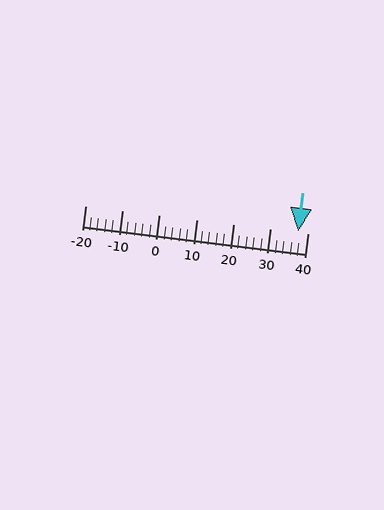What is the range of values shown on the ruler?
The ruler shows values from -20 to 40.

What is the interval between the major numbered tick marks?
The major tick marks are spaced 10 units apart.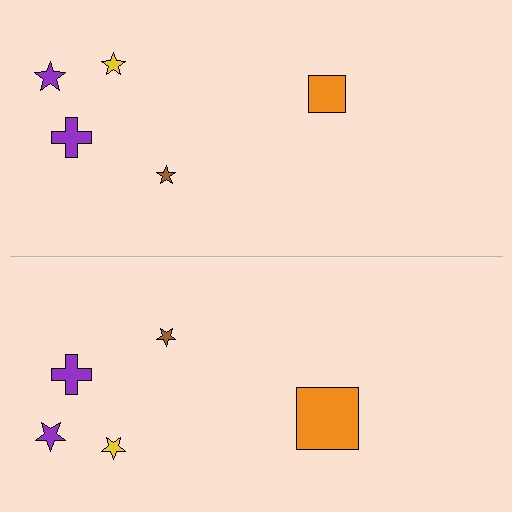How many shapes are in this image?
There are 10 shapes in this image.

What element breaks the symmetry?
The orange square on the bottom side has a different size than its mirror counterpart.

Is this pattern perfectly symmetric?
No, the pattern is not perfectly symmetric. The orange square on the bottom side has a different size than its mirror counterpart.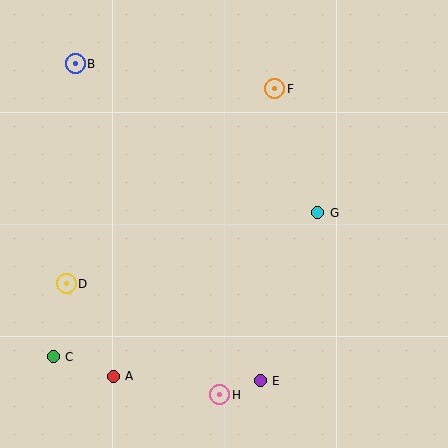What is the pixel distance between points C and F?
The distance between C and F is 348 pixels.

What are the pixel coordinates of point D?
Point D is at (66, 284).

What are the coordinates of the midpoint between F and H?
The midpoint between F and H is at (247, 242).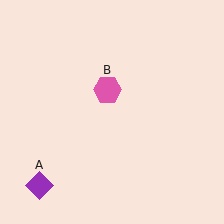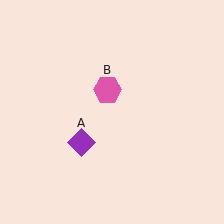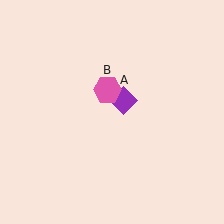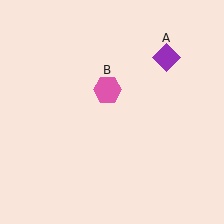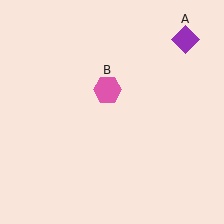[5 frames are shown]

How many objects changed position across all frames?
1 object changed position: purple diamond (object A).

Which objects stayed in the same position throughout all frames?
Pink hexagon (object B) remained stationary.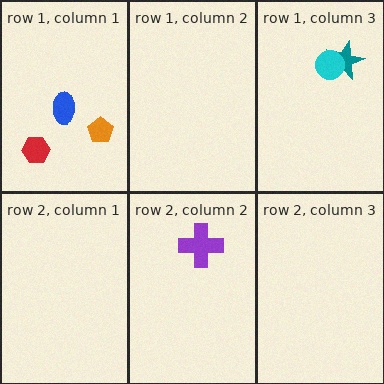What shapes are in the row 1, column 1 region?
The red hexagon, the orange pentagon, the blue ellipse.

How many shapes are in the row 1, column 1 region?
3.